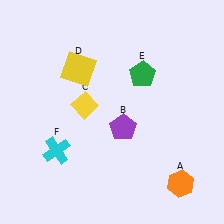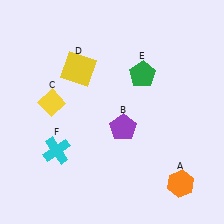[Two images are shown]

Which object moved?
The yellow diamond (C) moved left.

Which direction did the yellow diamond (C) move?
The yellow diamond (C) moved left.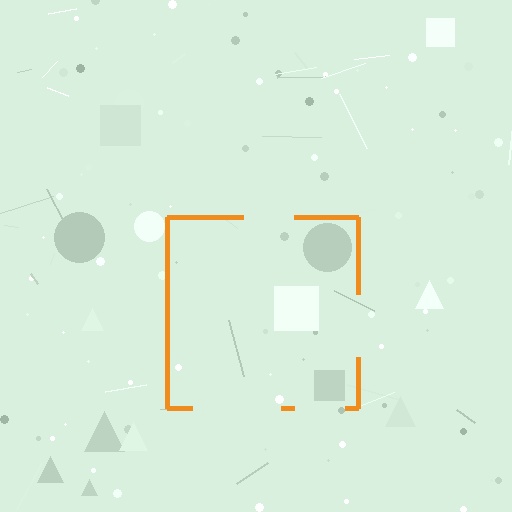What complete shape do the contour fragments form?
The contour fragments form a square.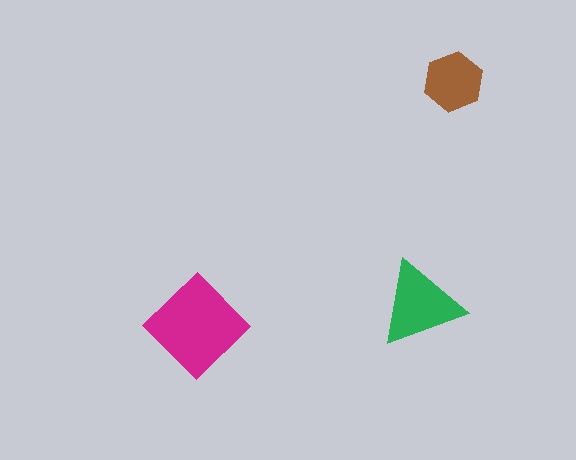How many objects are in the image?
There are 3 objects in the image.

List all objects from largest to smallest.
The magenta diamond, the green triangle, the brown hexagon.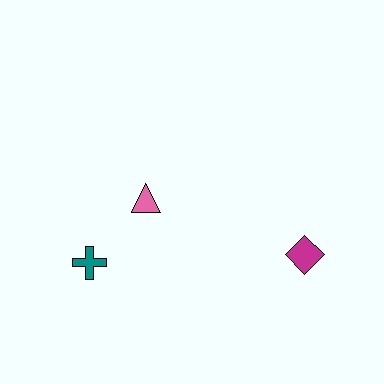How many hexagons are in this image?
There are no hexagons.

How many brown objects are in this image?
There are no brown objects.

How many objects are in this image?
There are 3 objects.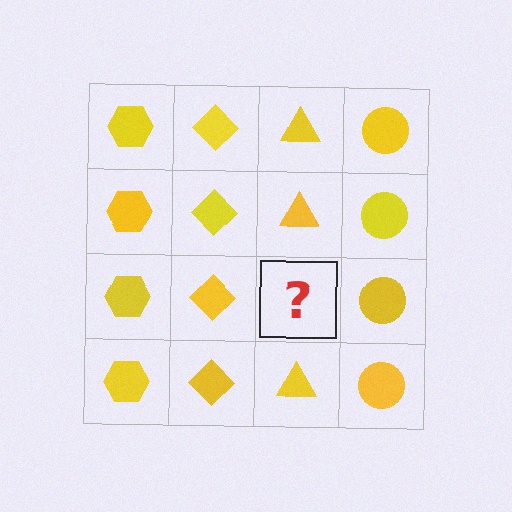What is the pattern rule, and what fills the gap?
The rule is that each column has a consistent shape. The gap should be filled with a yellow triangle.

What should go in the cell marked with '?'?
The missing cell should contain a yellow triangle.